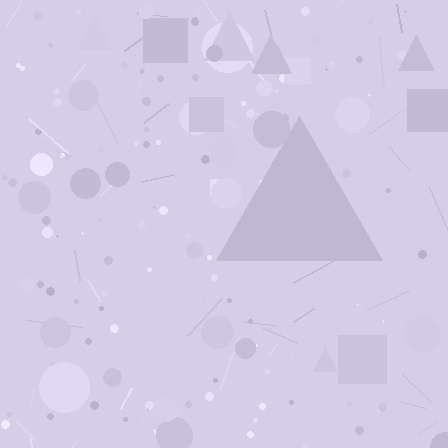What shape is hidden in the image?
A triangle is hidden in the image.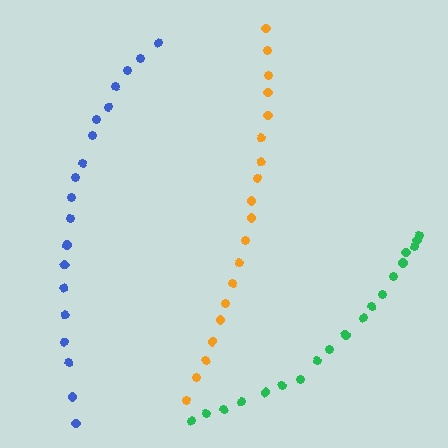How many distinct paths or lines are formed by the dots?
There are 3 distinct paths.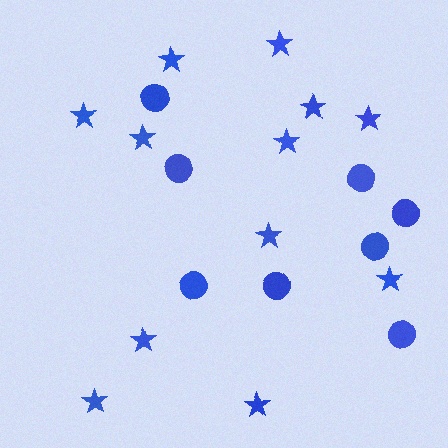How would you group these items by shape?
There are 2 groups: one group of stars (12) and one group of circles (8).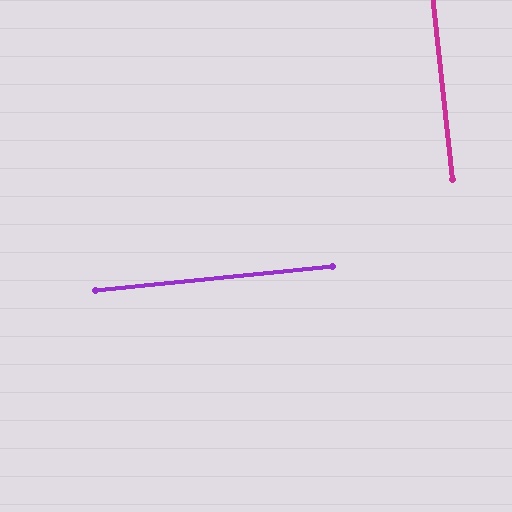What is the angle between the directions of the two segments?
Approximately 90 degrees.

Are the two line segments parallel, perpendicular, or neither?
Perpendicular — they meet at approximately 90°.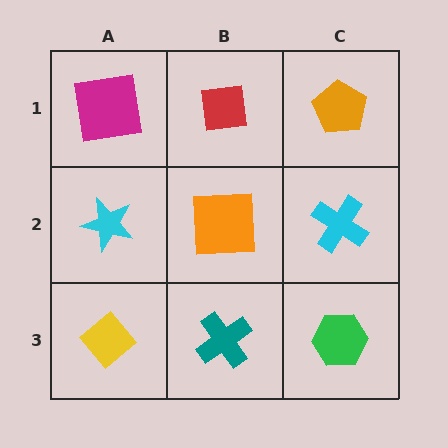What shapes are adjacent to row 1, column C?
A cyan cross (row 2, column C), a red square (row 1, column B).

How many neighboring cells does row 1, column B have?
3.